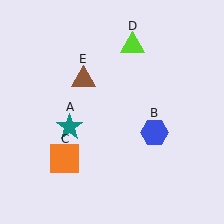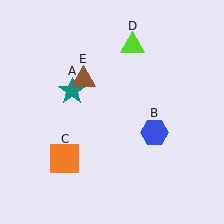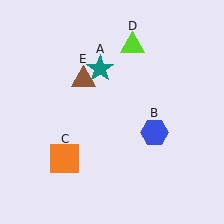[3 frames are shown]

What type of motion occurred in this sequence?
The teal star (object A) rotated clockwise around the center of the scene.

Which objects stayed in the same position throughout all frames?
Blue hexagon (object B) and orange square (object C) and lime triangle (object D) and brown triangle (object E) remained stationary.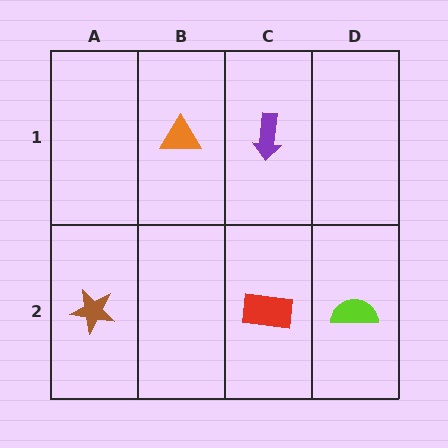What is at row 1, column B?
An orange triangle.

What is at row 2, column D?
A lime semicircle.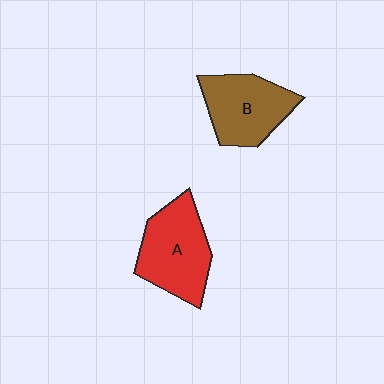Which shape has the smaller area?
Shape B (brown).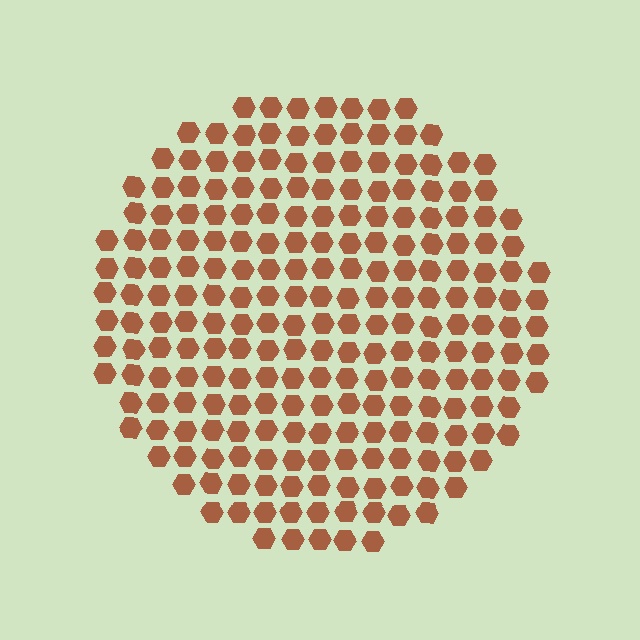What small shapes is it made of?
It is made of small hexagons.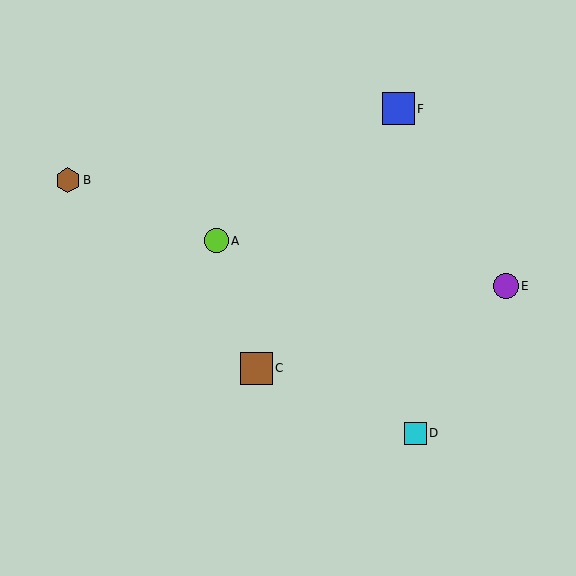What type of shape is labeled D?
Shape D is a cyan square.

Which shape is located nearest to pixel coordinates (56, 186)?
The brown hexagon (labeled B) at (68, 180) is nearest to that location.